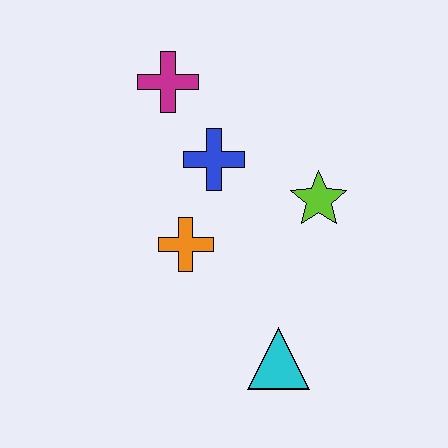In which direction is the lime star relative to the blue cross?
The lime star is to the right of the blue cross.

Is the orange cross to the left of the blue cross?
Yes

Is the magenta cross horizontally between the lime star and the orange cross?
No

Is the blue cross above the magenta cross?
No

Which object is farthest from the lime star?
The magenta cross is farthest from the lime star.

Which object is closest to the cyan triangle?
The orange cross is closest to the cyan triangle.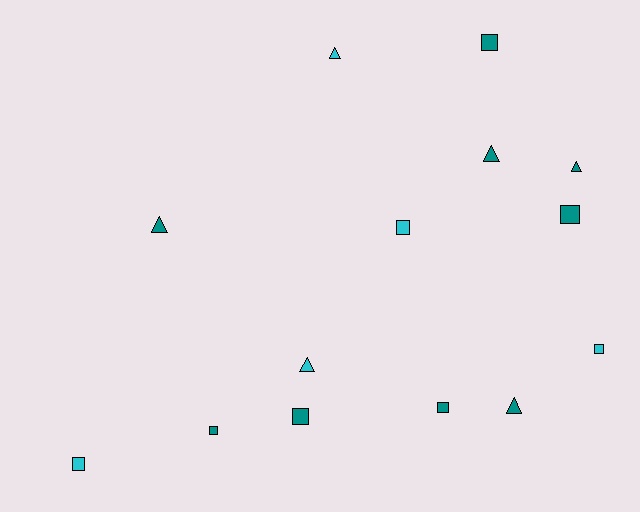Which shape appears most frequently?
Square, with 8 objects.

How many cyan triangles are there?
There are 2 cyan triangles.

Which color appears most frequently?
Teal, with 9 objects.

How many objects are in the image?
There are 14 objects.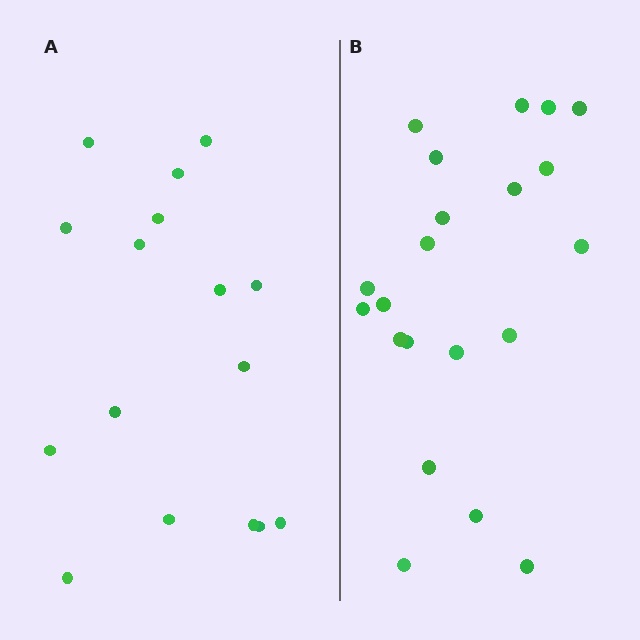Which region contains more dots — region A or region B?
Region B (the right region) has more dots.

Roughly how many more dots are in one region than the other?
Region B has about 5 more dots than region A.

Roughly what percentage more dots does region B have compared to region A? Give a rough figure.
About 30% more.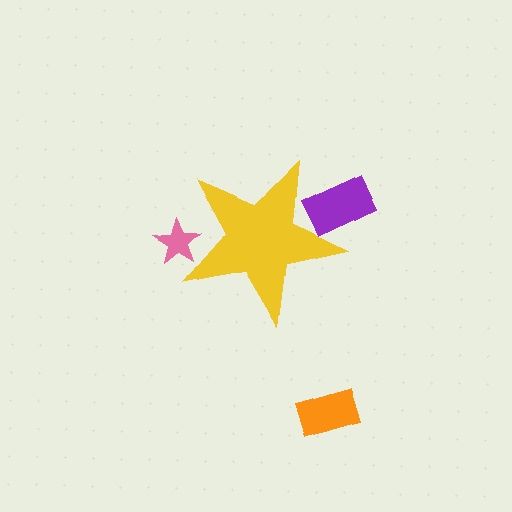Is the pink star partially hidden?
Yes, the pink star is partially hidden behind the yellow star.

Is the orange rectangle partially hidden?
No, the orange rectangle is fully visible.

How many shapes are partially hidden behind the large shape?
2 shapes are partially hidden.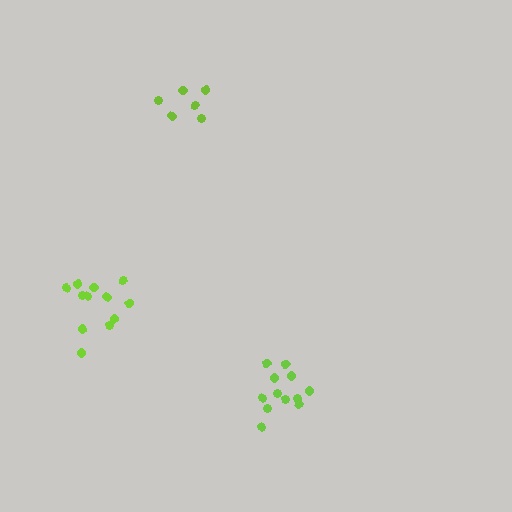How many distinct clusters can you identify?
There are 3 distinct clusters.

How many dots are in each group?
Group 1: 12 dots, Group 2: 12 dots, Group 3: 6 dots (30 total).